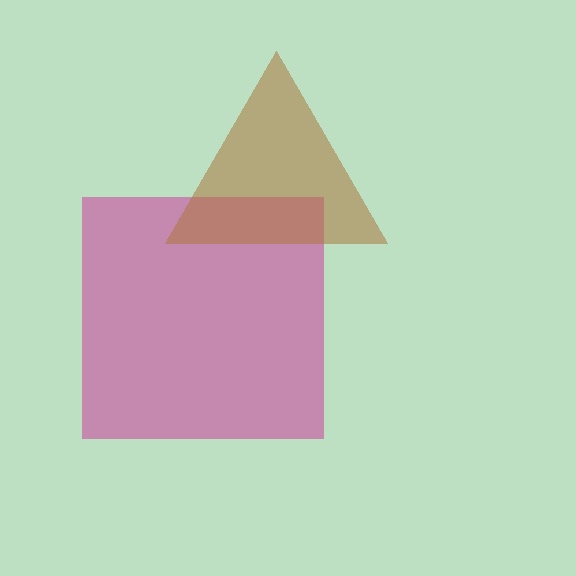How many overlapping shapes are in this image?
There are 2 overlapping shapes in the image.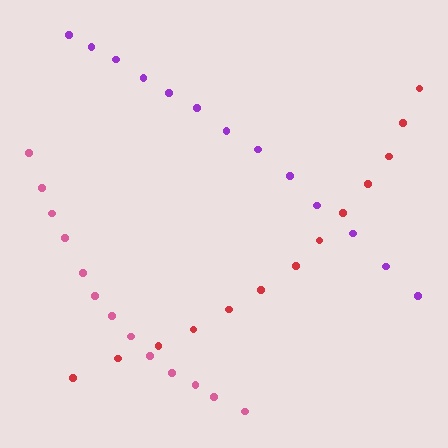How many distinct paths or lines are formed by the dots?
There are 3 distinct paths.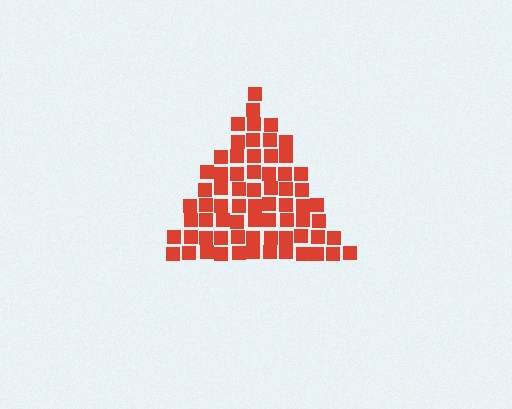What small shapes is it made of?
It is made of small squares.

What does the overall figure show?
The overall figure shows a triangle.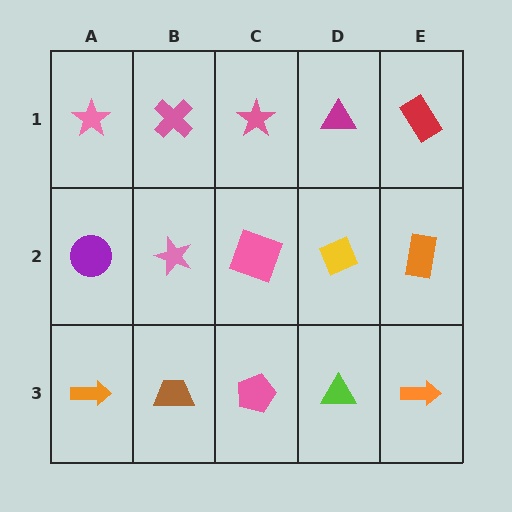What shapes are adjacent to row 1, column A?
A purple circle (row 2, column A), a pink cross (row 1, column B).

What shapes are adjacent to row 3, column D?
A yellow diamond (row 2, column D), a pink pentagon (row 3, column C), an orange arrow (row 3, column E).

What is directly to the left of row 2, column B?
A purple circle.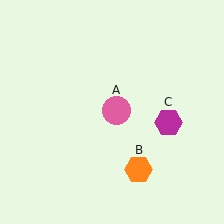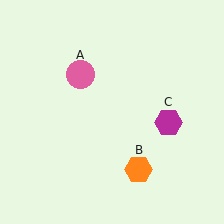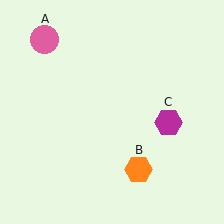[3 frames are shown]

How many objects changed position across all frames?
1 object changed position: pink circle (object A).